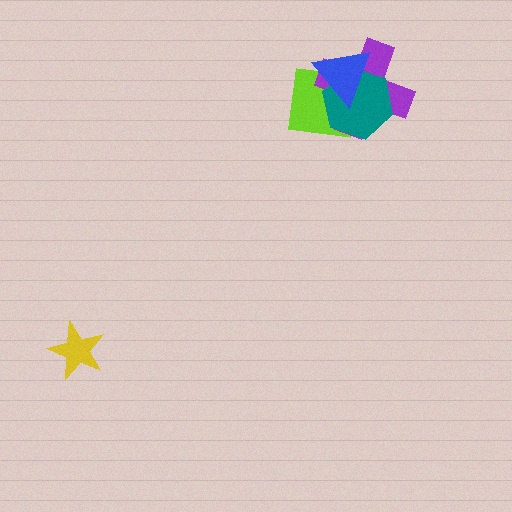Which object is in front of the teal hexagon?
The blue triangle is in front of the teal hexagon.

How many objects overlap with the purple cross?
3 objects overlap with the purple cross.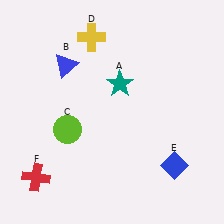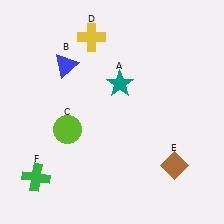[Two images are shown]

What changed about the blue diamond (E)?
In Image 1, E is blue. In Image 2, it changed to brown.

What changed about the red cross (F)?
In Image 1, F is red. In Image 2, it changed to green.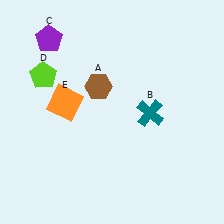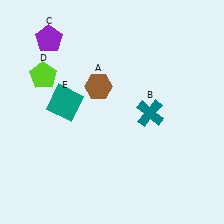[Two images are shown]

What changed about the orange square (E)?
In Image 1, E is orange. In Image 2, it changed to teal.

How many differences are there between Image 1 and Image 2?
There is 1 difference between the two images.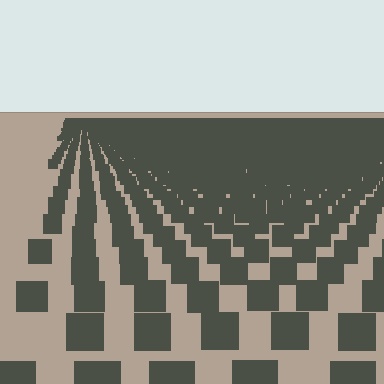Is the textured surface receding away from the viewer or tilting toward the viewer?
The surface is receding away from the viewer. Texture elements get smaller and denser toward the top.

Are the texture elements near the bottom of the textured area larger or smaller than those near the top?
Larger. Near the bottom, elements are closer to the viewer and appear at a bigger on-screen size.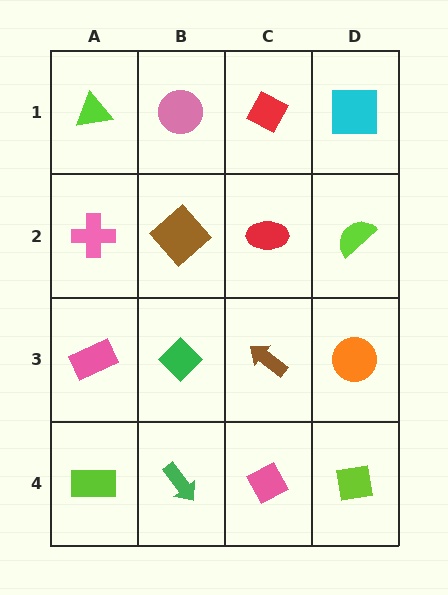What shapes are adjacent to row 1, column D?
A lime semicircle (row 2, column D), a red diamond (row 1, column C).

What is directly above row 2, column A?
A lime triangle.